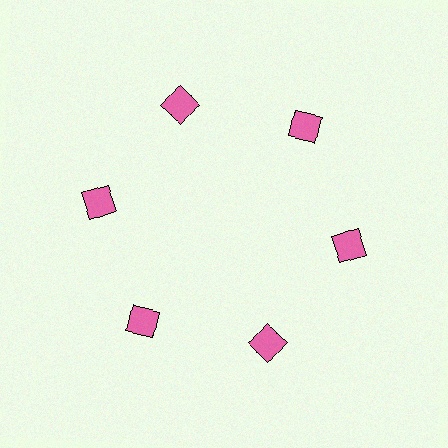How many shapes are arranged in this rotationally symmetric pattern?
There are 6 shapes, arranged in 6 groups of 1.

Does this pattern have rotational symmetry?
Yes, this pattern has 6-fold rotational symmetry. It looks the same after rotating 60 degrees around the center.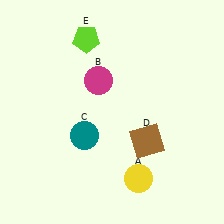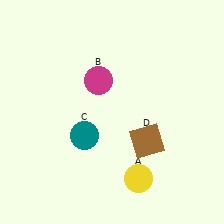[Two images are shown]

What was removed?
The lime pentagon (E) was removed in Image 2.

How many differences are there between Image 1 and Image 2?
There is 1 difference between the two images.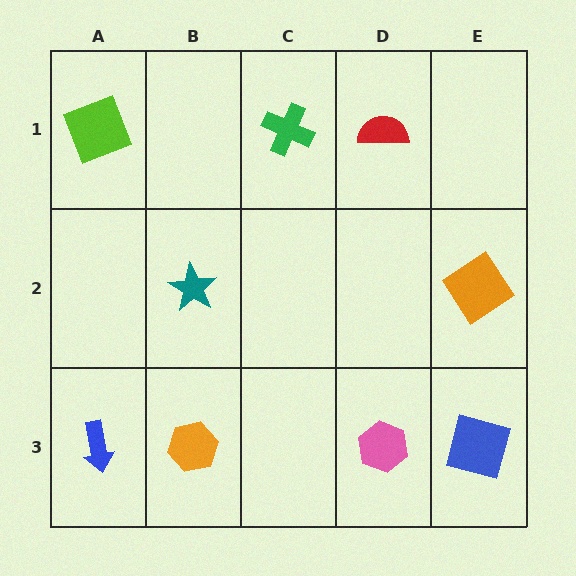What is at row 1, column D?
A red semicircle.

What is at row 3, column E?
A blue square.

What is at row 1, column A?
A lime square.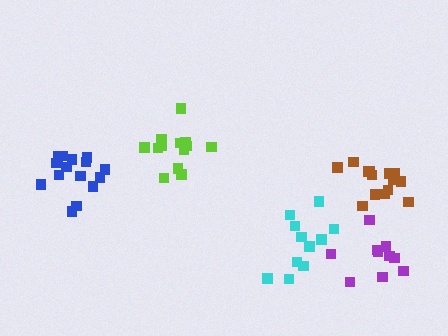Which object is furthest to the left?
The blue cluster is leftmost.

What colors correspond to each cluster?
The clusters are colored: lime, brown, purple, blue, cyan.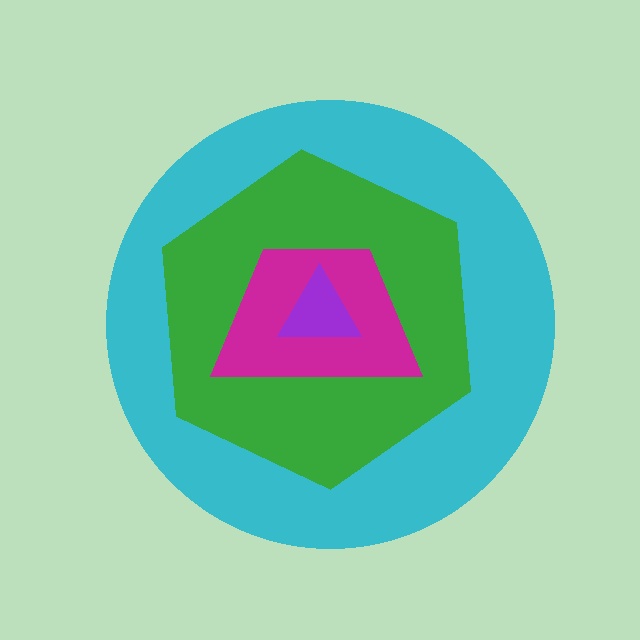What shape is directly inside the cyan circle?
The green hexagon.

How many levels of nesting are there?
4.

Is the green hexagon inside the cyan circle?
Yes.